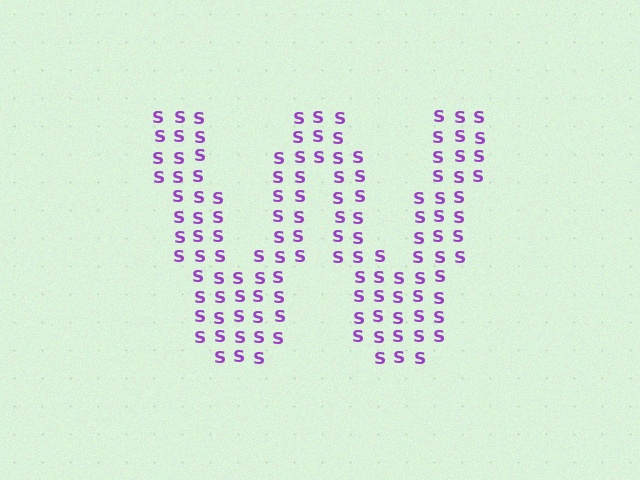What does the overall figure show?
The overall figure shows the letter W.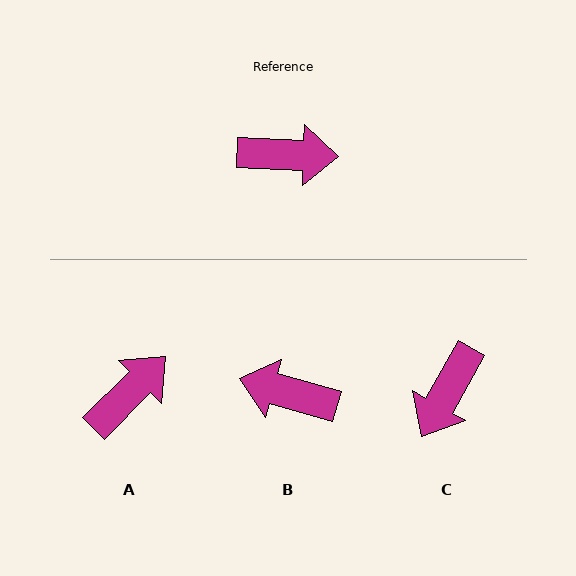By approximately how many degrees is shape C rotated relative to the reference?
Approximately 117 degrees clockwise.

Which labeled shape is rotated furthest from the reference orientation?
B, about 167 degrees away.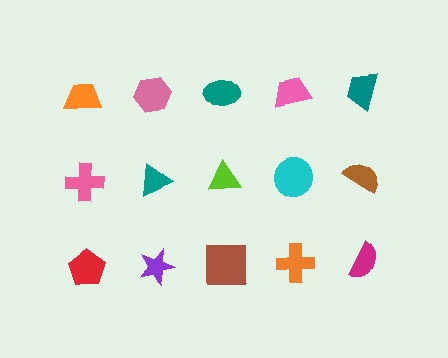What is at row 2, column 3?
A lime triangle.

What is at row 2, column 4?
A cyan circle.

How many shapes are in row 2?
5 shapes.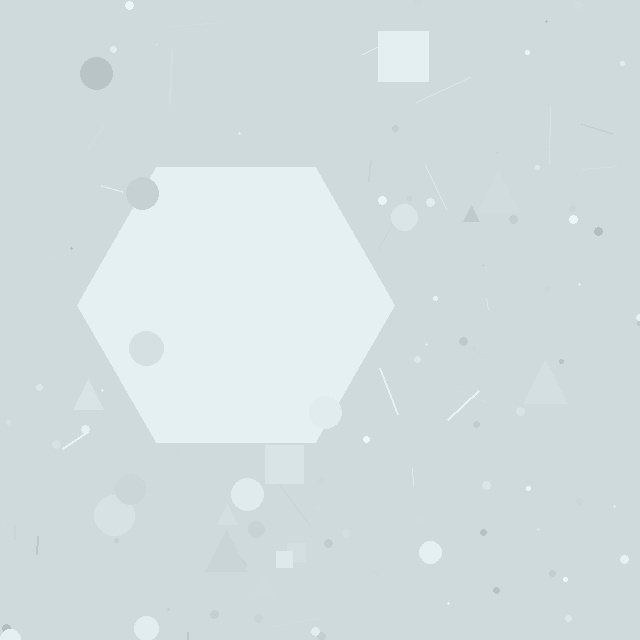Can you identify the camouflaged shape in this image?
The camouflaged shape is a hexagon.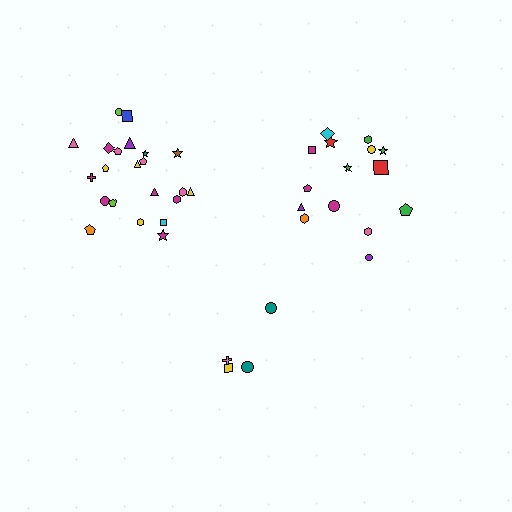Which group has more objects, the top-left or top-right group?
The top-left group.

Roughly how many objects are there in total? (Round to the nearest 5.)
Roughly 40 objects in total.